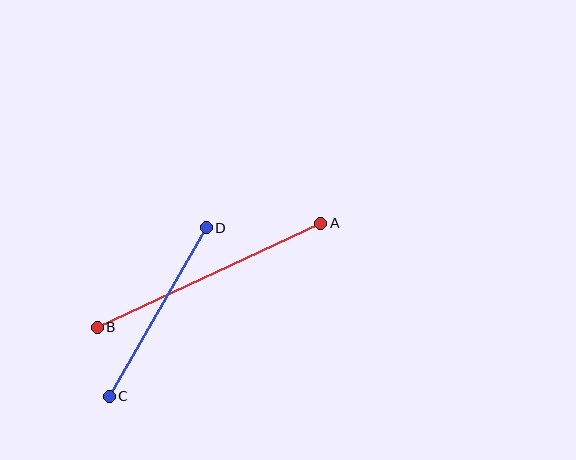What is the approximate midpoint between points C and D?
The midpoint is at approximately (158, 312) pixels.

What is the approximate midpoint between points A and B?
The midpoint is at approximately (209, 275) pixels.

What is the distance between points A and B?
The distance is approximately 247 pixels.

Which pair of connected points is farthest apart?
Points A and B are farthest apart.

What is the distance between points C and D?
The distance is approximately 194 pixels.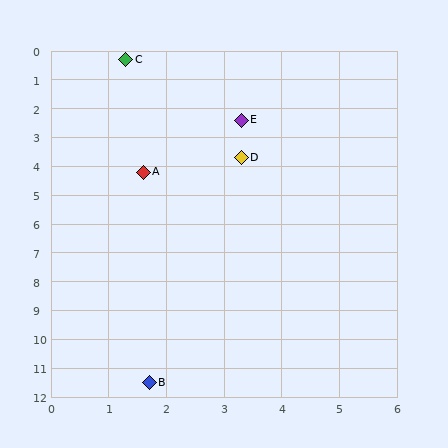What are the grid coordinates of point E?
Point E is at approximately (3.3, 2.4).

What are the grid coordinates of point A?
Point A is at approximately (1.6, 4.2).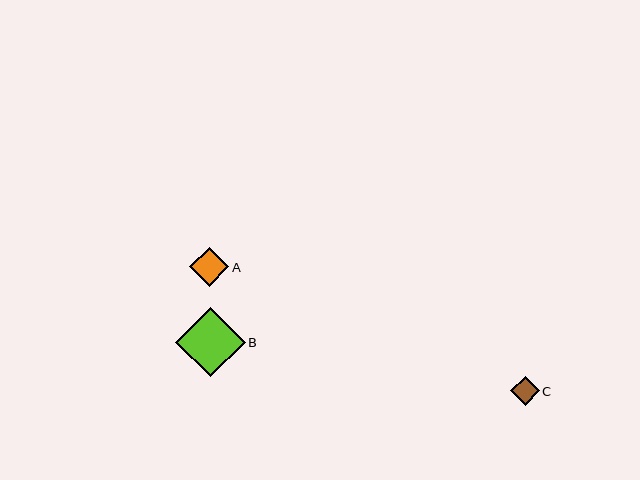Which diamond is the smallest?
Diamond C is the smallest with a size of approximately 29 pixels.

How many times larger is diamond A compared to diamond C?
Diamond A is approximately 1.4 times the size of diamond C.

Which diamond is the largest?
Diamond B is the largest with a size of approximately 70 pixels.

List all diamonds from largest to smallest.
From largest to smallest: B, A, C.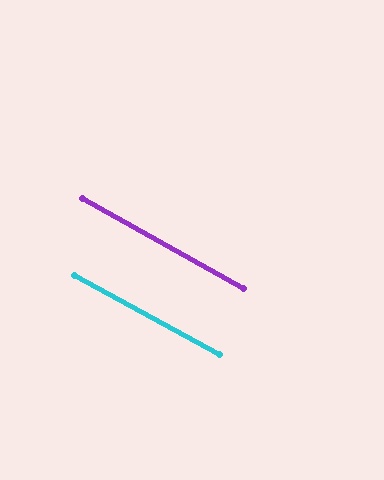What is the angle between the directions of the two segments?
Approximately 1 degree.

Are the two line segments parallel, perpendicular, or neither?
Parallel — their directions differ by only 0.5°.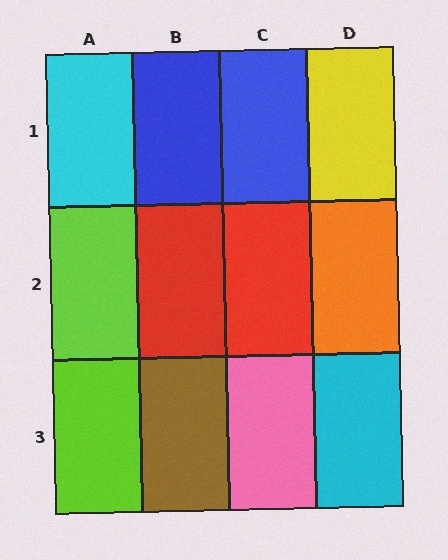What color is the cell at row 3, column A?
Lime.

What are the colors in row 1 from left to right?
Cyan, blue, blue, yellow.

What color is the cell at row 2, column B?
Red.